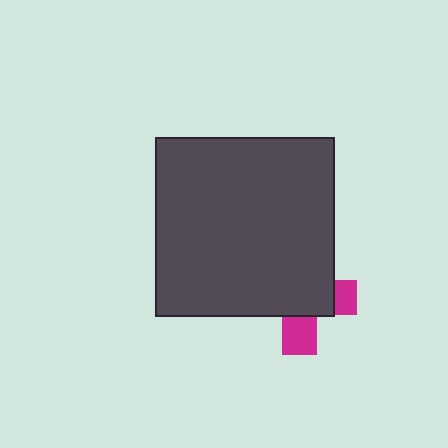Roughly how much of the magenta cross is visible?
A small part of it is visible (roughly 31%).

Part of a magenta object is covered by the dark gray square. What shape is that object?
It is a cross.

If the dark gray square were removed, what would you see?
You would see the complete magenta cross.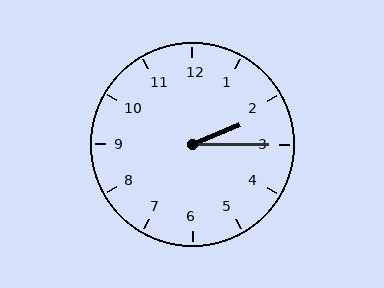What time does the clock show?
2:15.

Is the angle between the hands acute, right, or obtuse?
It is acute.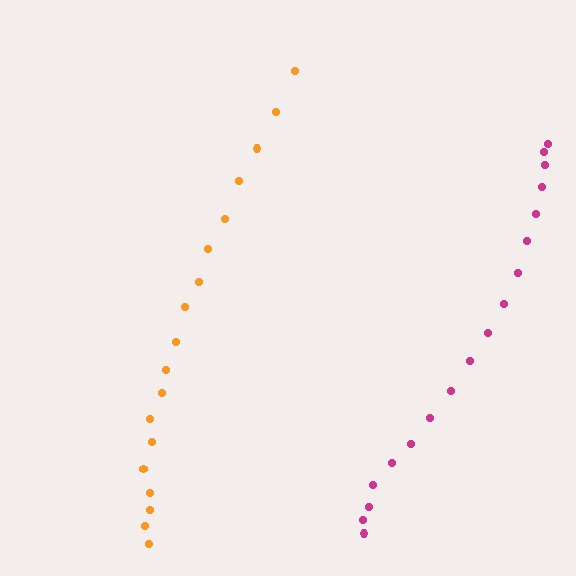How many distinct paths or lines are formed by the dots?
There are 2 distinct paths.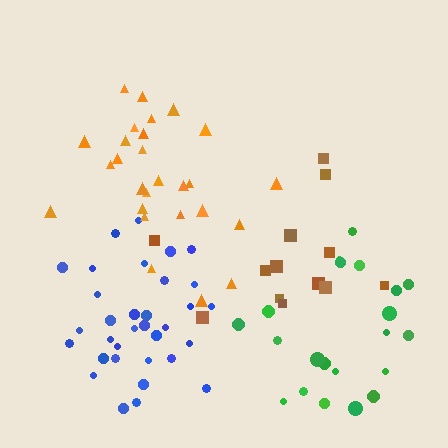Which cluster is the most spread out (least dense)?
Brown.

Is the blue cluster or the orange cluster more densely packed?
Blue.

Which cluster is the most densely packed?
Blue.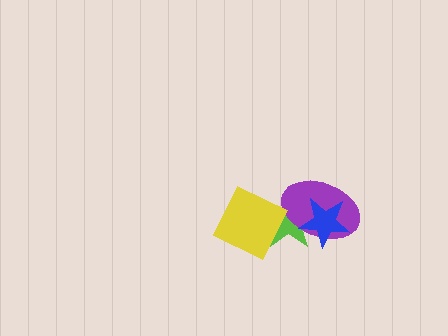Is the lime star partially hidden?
Yes, it is partially covered by another shape.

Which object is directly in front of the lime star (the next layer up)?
The purple ellipse is directly in front of the lime star.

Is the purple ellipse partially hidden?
Yes, it is partially covered by another shape.